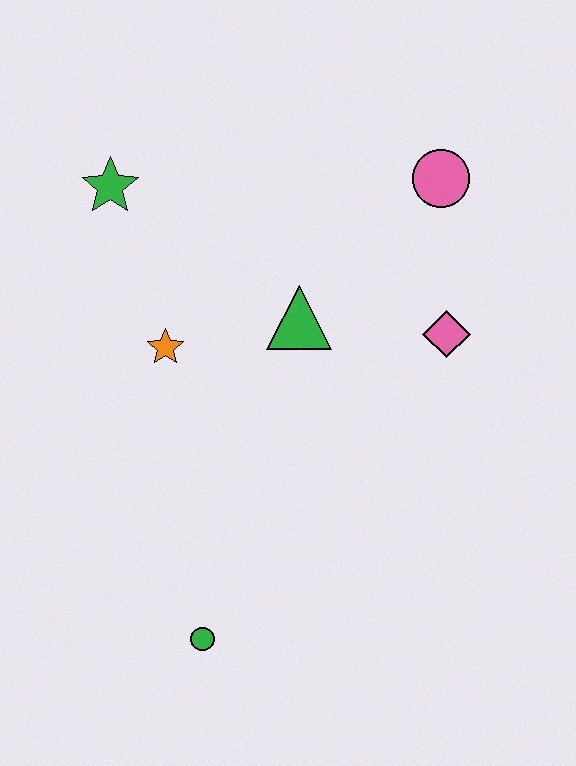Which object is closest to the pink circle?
The pink diamond is closest to the pink circle.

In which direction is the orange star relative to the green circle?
The orange star is above the green circle.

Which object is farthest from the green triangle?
The green circle is farthest from the green triangle.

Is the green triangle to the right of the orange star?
Yes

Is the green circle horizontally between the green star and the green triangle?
Yes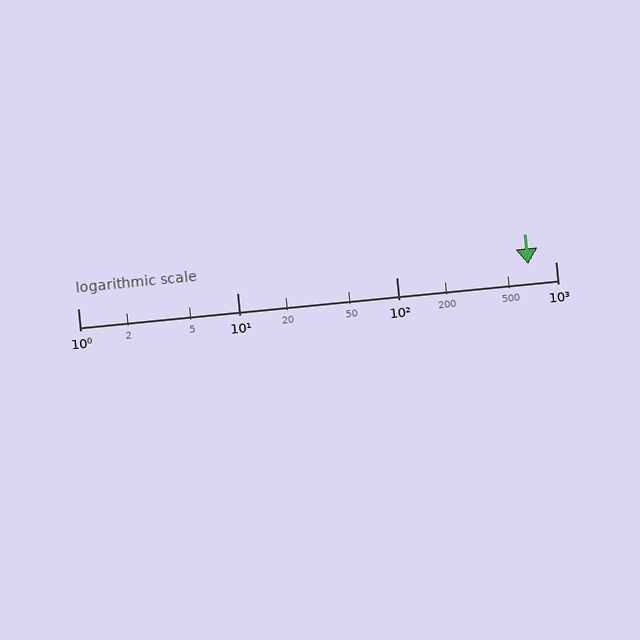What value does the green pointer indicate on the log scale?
The pointer indicates approximately 670.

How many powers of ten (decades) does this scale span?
The scale spans 3 decades, from 1 to 1000.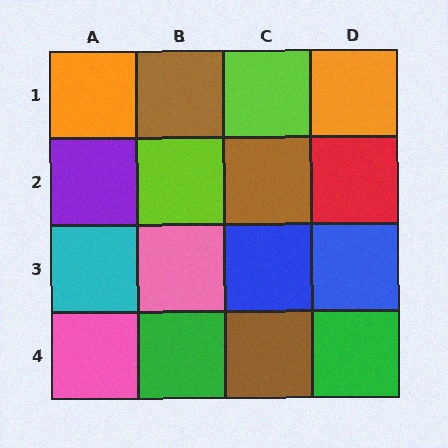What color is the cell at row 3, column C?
Blue.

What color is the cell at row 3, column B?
Pink.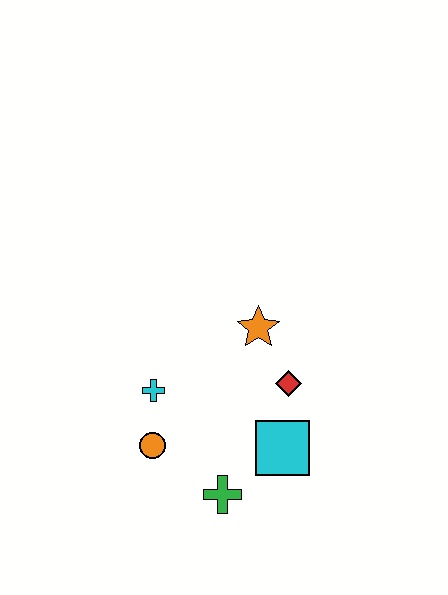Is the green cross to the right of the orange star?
No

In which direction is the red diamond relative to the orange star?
The red diamond is below the orange star.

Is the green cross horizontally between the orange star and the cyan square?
No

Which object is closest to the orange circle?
The cyan cross is closest to the orange circle.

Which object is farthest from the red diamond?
The orange circle is farthest from the red diamond.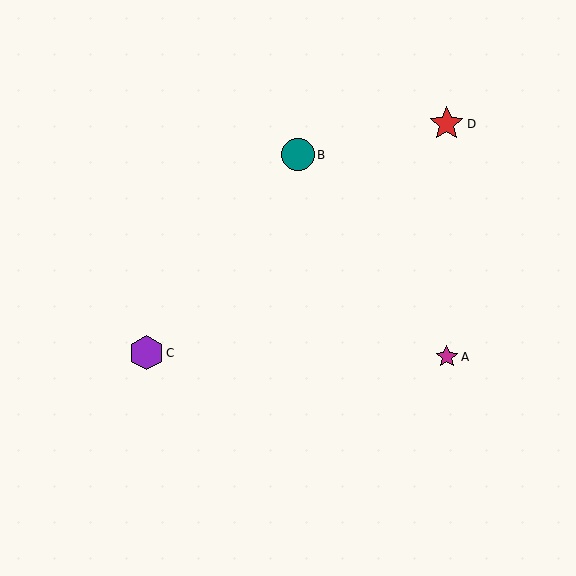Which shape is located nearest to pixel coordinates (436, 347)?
The magenta star (labeled A) at (447, 357) is nearest to that location.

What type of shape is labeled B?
Shape B is a teal circle.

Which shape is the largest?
The purple hexagon (labeled C) is the largest.